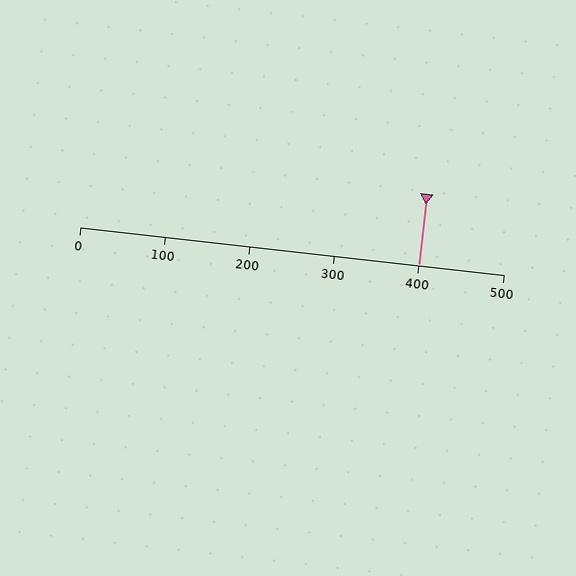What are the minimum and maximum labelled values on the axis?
The axis runs from 0 to 500.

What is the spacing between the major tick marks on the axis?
The major ticks are spaced 100 apart.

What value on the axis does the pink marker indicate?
The marker indicates approximately 400.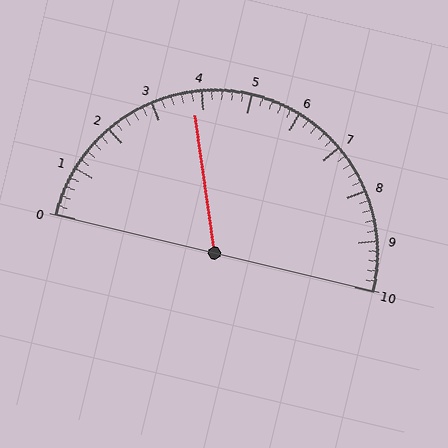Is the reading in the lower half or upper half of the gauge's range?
The reading is in the lower half of the range (0 to 10).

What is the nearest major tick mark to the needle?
The nearest major tick mark is 4.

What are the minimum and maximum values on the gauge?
The gauge ranges from 0 to 10.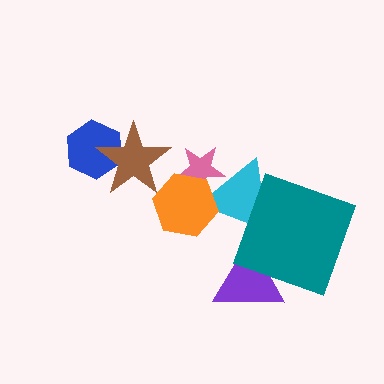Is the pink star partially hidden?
Yes, it is partially covered by another shape.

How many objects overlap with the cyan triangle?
3 objects overlap with the cyan triangle.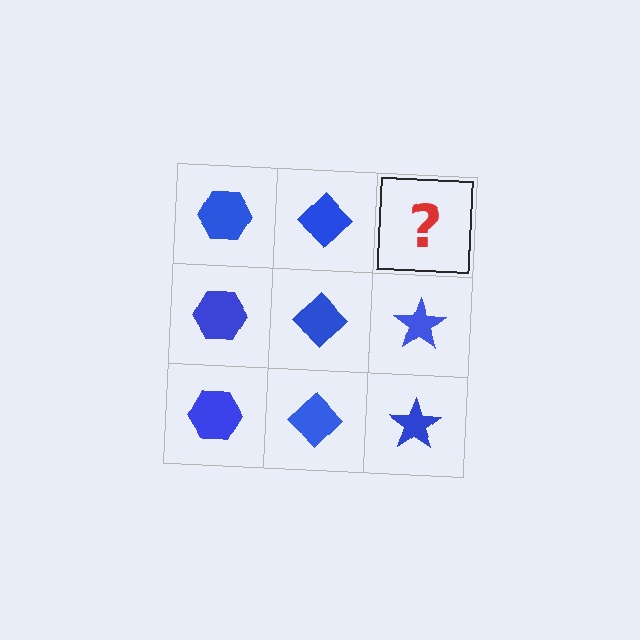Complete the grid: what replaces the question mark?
The question mark should be replaced with a blue star.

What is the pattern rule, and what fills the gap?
The rule is that each column has a consistent shape. The gap should be filled with a blue star.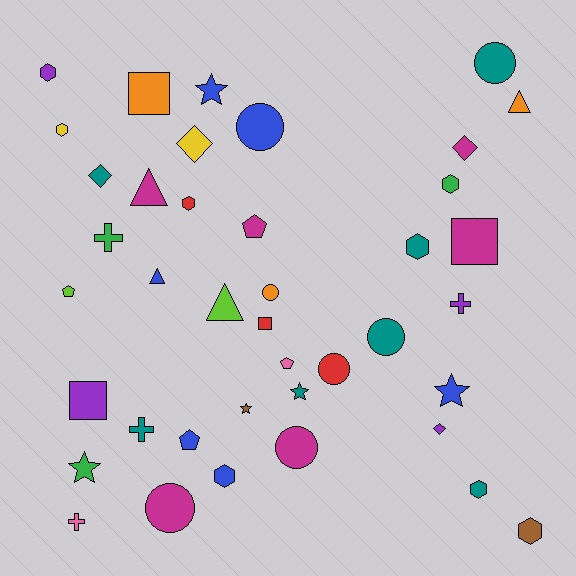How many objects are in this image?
There are 40 objects.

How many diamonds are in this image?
There are 4 diamonds.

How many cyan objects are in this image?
There are no cyan objects.